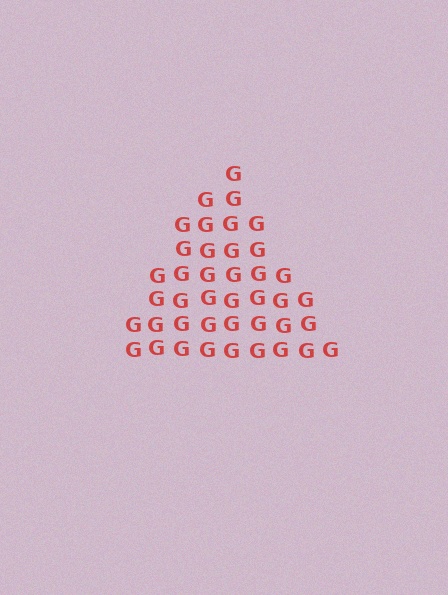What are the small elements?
The small elements are letter G's.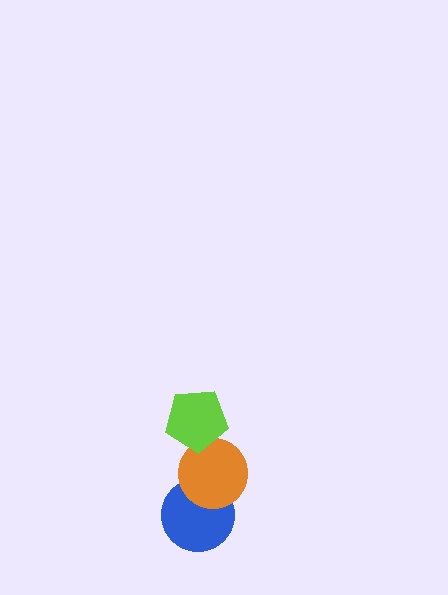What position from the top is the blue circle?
The blue circle is 3rd from the top.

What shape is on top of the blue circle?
The orange circle is on top of the blue circle.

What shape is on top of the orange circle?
The lime pentagon is on top of the orange circle.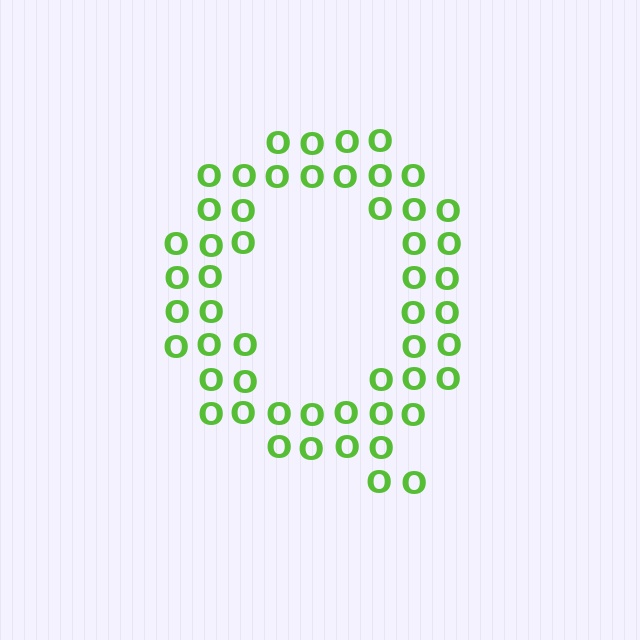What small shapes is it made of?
It is made of small letter O's.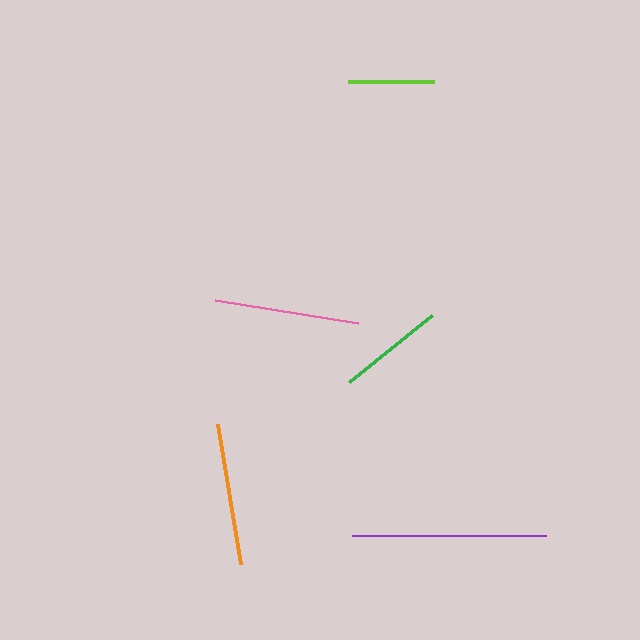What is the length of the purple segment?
The purple segment is approximately 195 pixels long.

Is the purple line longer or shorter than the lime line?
The purple line is longer than the lime line.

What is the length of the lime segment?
The lime segment is approximately 86 pixels long.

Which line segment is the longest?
The purple line is the longest at approximately 195 pixels.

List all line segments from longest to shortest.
From longest to shortest: purple, pink, orange, green, lime.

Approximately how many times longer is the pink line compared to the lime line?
The pink line is approximately 1.7 times the length of the lime line.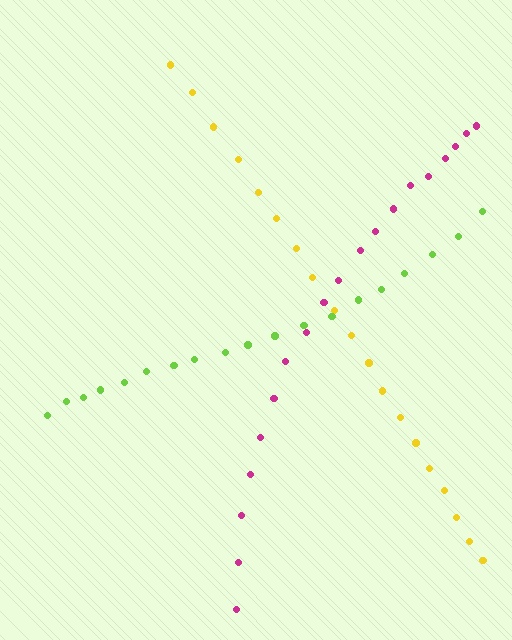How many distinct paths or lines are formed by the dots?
There are 3 distinct paths.